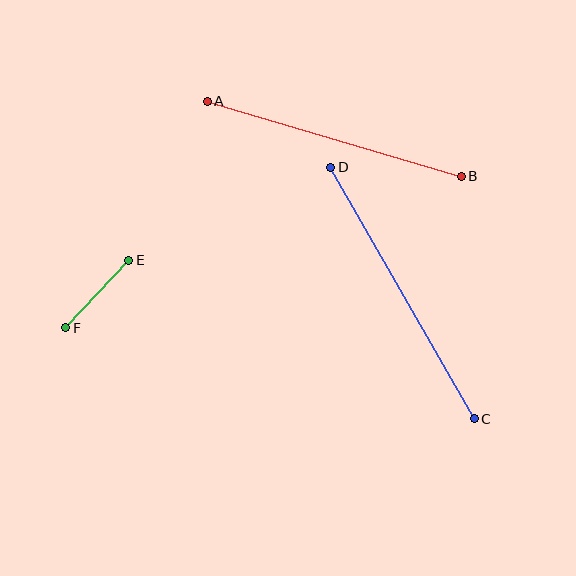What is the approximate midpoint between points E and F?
The midpoint is at approximately (97, 294) pixels.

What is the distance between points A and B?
The distance is approximately 265 pixels.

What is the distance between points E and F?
The distance is approximately 92 pixels.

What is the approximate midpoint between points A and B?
The midpoint is at approximately (334, 139) pixels.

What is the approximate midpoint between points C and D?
The midpoint is at approximately (402, 293) pixels.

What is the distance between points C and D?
The distance is approximately 290 pixels.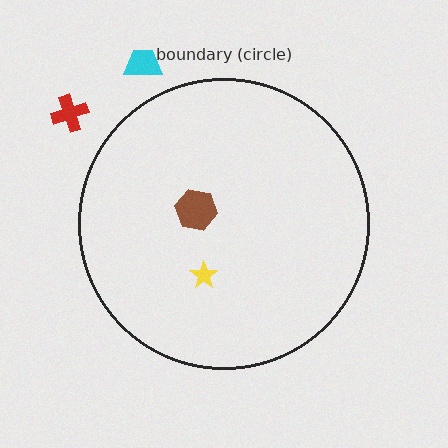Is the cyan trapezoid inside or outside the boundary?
Outside.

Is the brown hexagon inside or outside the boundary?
Inside.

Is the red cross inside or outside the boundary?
Outside.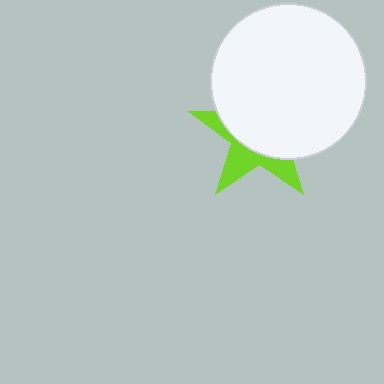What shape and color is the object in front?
The object in front is a white circle.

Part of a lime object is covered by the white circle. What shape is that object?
It is a star.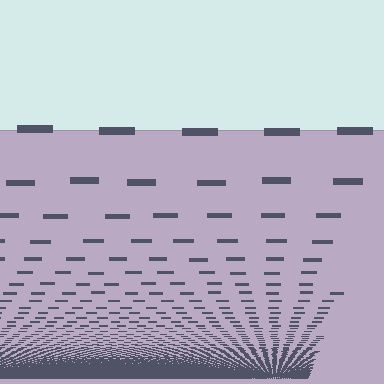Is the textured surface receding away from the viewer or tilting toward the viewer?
The surface appears to tilt toward the viewer. Texture elements get larger and sparser toward the top.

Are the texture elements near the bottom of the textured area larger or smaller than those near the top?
Smaller. The gradient is inverted — elements near the bottom are smaller and denser.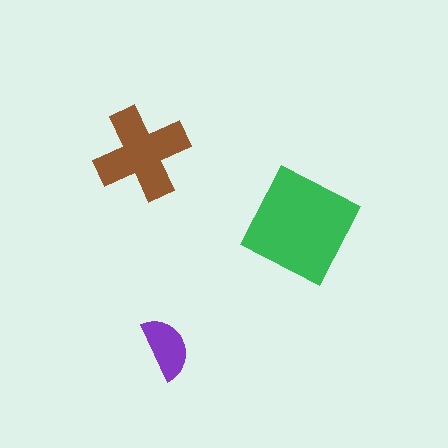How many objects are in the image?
There are 3 objects in the image.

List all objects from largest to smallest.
The green square, the brown cross, the purple semicircle.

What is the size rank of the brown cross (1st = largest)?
2nd.